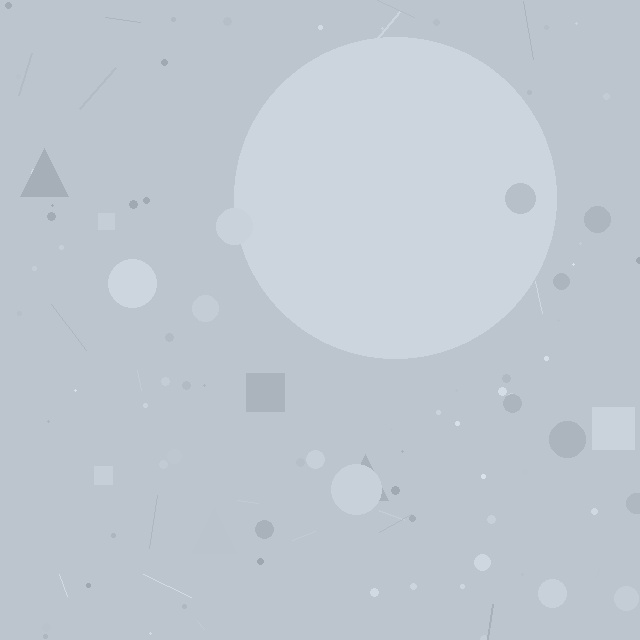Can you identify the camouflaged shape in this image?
The camouflaged shape is a circle.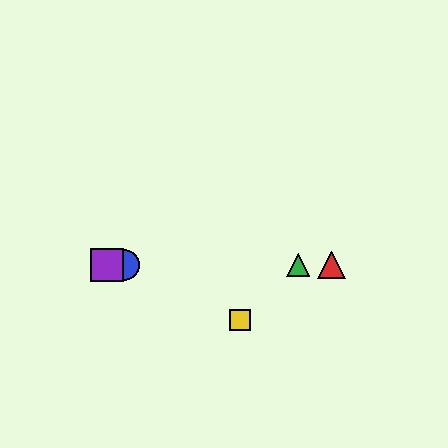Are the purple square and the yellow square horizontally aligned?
No, the purple square is at y≈265 and the yellow square is at y≈320.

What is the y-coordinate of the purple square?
The purple square is at y≈265.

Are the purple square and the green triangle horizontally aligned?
Yes, both are at y≈265.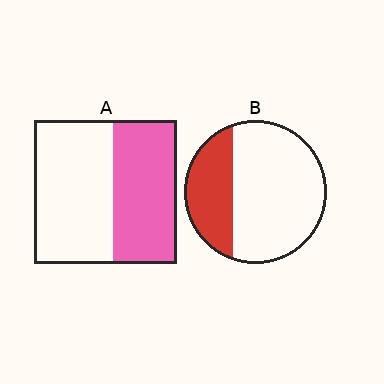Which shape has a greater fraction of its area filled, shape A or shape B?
Shape A.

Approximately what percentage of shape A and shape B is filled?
A is approximately 45% and B is approximately 30%.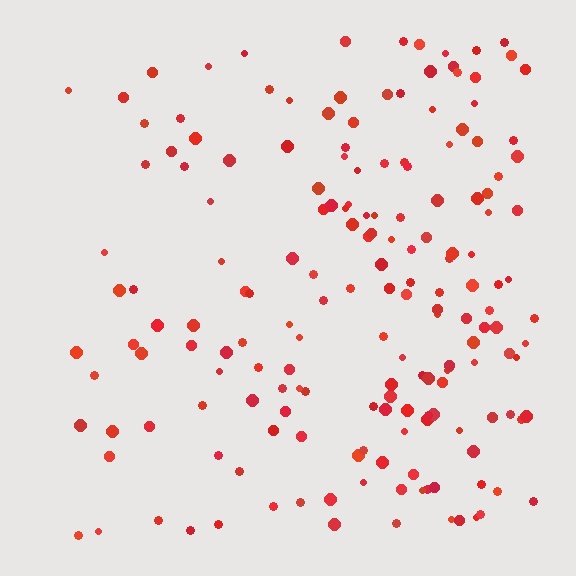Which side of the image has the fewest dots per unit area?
The left.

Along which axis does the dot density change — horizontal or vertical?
Horizontal.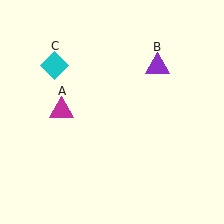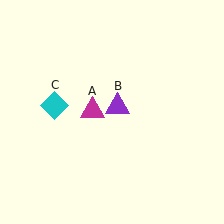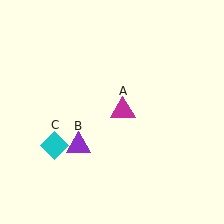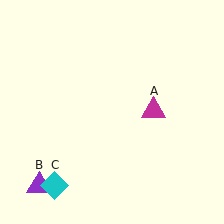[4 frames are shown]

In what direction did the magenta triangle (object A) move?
The magenta triangle (object A) moved right.